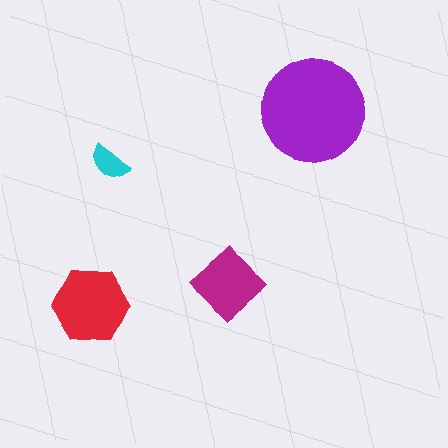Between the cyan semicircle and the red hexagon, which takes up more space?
The red hexagon.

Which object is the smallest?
The cyan semicircle.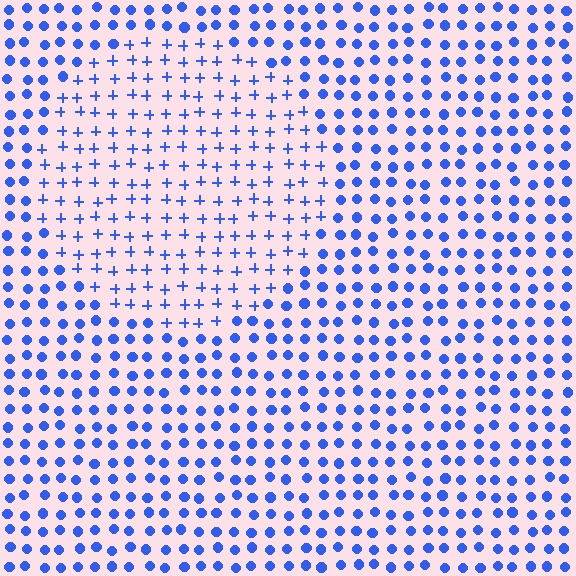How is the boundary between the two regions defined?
The boundary is defined by a change in element shape: plus signs inside vs. circles outside. All elements share the same color and spacing.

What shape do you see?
I see a circle.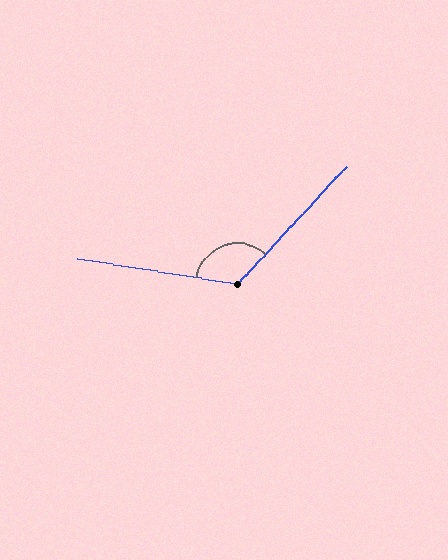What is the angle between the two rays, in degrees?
Approximately 123 degrees.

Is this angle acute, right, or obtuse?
It is obtuse.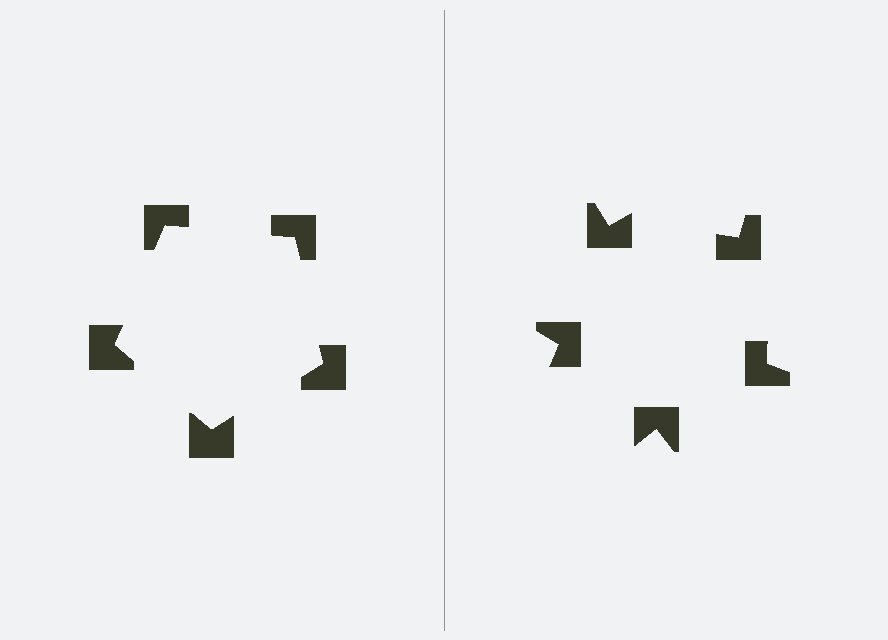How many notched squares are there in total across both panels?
10 — 5 on each side.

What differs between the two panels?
The notched squares are positioned identically on both sides; only the wedge orientations differ. On the left they align to a pentagon; on the right they are misaligned.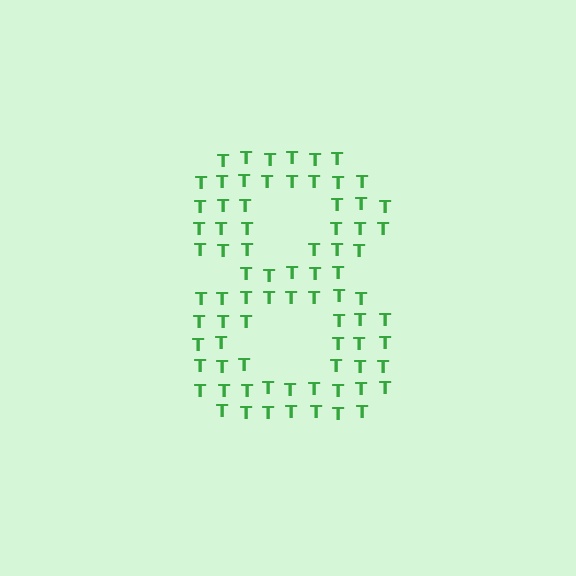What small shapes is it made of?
It is made of small letter T's.